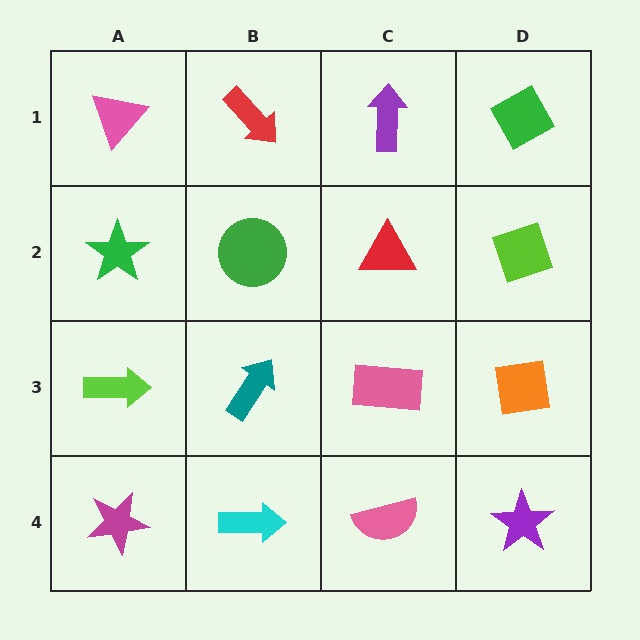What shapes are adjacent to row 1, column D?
A lime diamond (row 2, column D), a purple arrow (row 1, column C).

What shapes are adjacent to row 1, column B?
A green circle (row 2, column B), a pink triangle (row 1, column A), a purple arrow (row 1, column C).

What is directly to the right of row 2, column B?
A red triangle.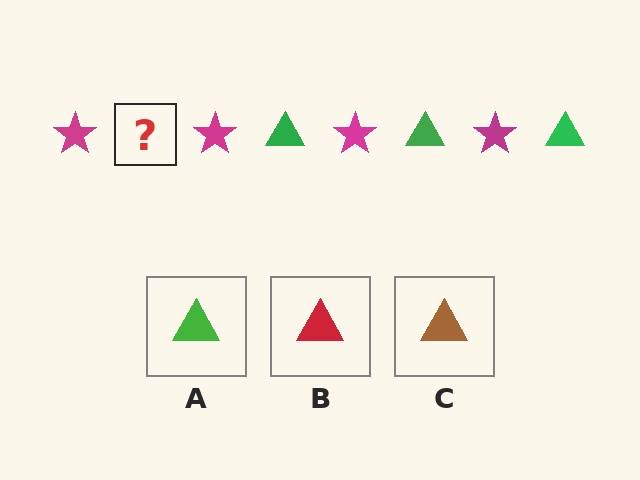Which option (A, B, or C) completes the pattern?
A.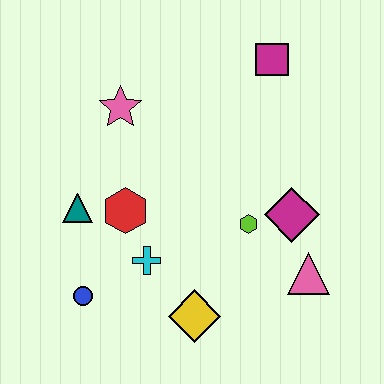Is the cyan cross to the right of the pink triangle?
No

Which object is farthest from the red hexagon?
The magenta square is farthest from the red hexagon.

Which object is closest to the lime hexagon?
The magenta diamond is closest to the lime hexagon.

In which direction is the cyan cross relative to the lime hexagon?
The cyan cross is to the left of the lime hexagon.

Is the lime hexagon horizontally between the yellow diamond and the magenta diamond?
Yes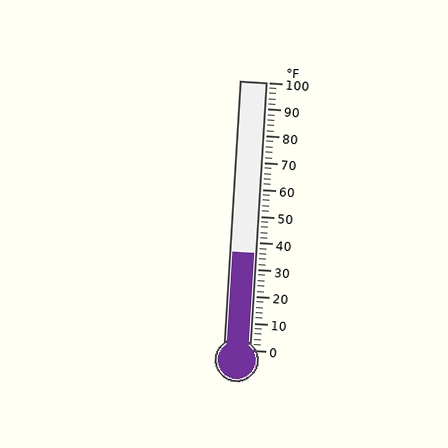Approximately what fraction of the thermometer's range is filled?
The thermometer is filled to approximately 35% of its range.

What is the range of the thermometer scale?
The thermometer scale ranges from 0°F to 100°F.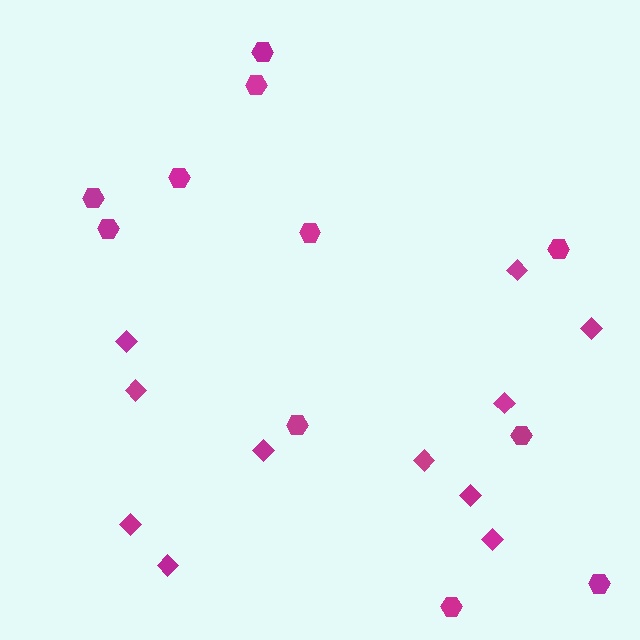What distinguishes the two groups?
There are 2 groups: one group of hexagons (11) and one group of diamonds (11).